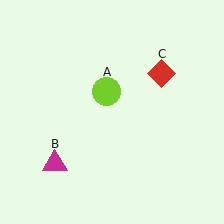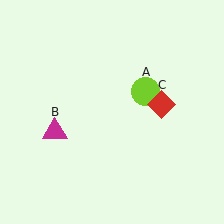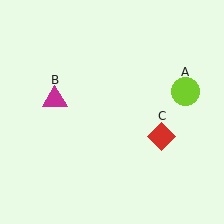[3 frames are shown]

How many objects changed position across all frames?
3 objects changed position: lime circle (object A), magenta triangle (object B), red diamond (object C).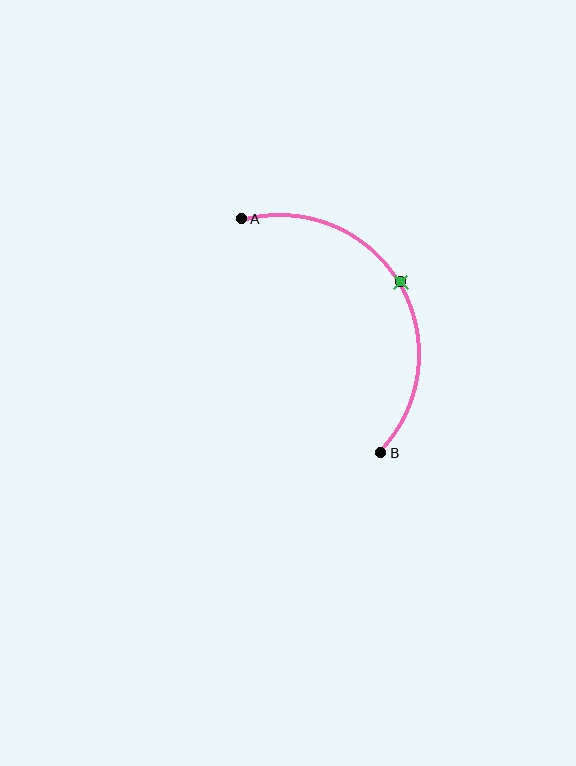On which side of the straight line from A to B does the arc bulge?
The arc bulges to the right of the straight line connecting A and B.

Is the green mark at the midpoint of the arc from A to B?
Yes. The green mark lies on the arc at equal arc-length from both A and B — it is the arc midpoint.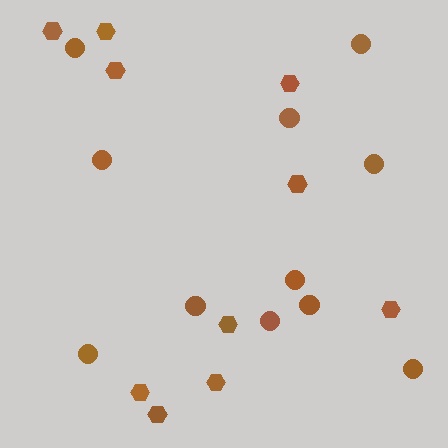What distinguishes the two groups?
There are 2 groups: one group of circles (11) and one group of hexagons (10).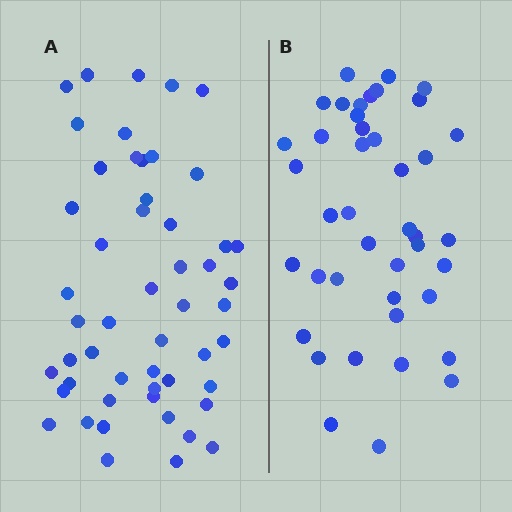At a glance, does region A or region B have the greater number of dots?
Region A (the left region) has more dots.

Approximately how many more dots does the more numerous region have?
Region A has roughly 10 or so more dots than region B.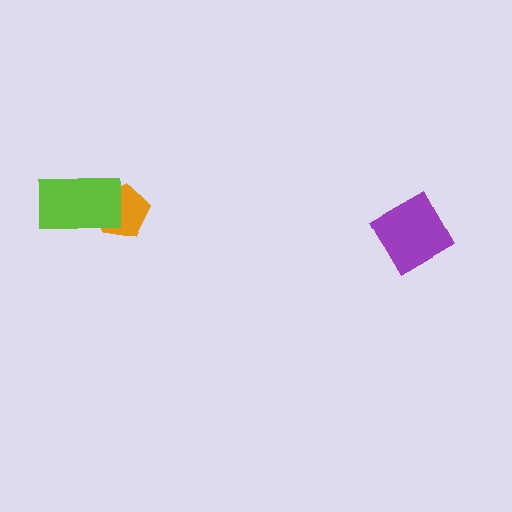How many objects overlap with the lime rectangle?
1 object overlaps with the lime rectangle.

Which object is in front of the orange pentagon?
The lime rectangle is in front of the orange pentagon.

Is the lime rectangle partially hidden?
No, no other shape covers it.